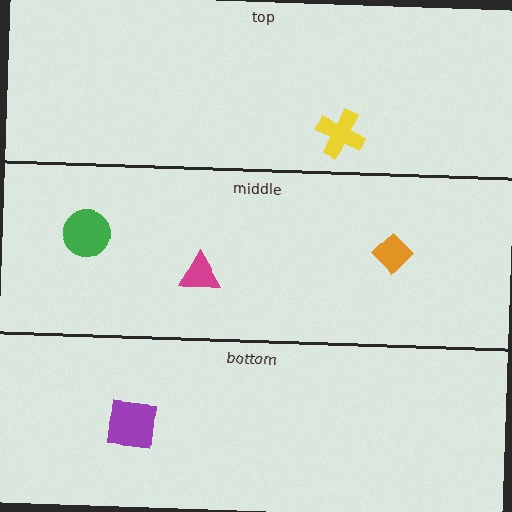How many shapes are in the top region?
1.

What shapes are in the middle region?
The green circle, the orange diamond, the magenta triangle.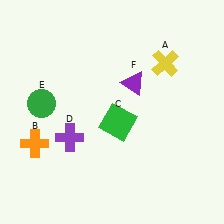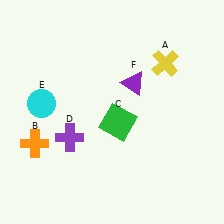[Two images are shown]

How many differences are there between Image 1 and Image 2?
There is 1 difference between the two images.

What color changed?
The circle (E) changed from green in Image 1 to cyan in Image 2.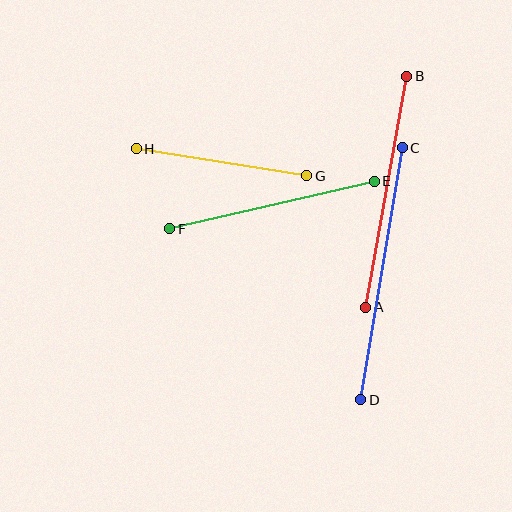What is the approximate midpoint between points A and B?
The midpoint is at approximately (386, 192) pixels.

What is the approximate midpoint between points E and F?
The midpoint is at approximately (272, 205) pixels.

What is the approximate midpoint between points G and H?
The midpoint is at approximately (222, 162) pixels.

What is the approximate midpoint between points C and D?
The midpoint is at approximately (382, 274) pixels.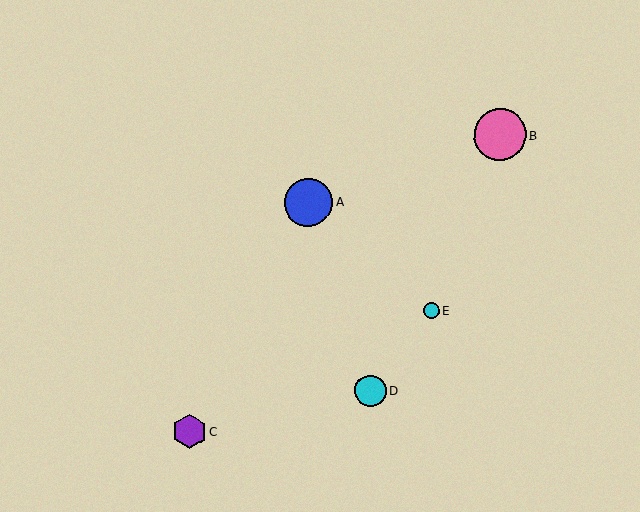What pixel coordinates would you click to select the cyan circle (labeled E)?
Click at (432, 311) to select the cyan circle E.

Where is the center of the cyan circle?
The center of the cyan circle is at (432, 311).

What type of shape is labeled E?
Shape E is a cyan circle.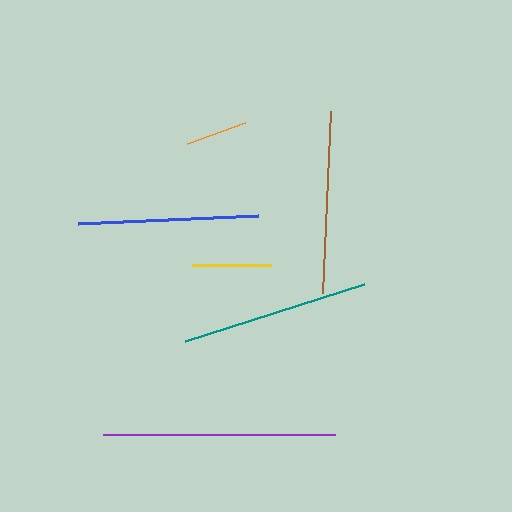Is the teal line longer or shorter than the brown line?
The teal line is longer than the brown line.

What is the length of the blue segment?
The blue segment is approximately 179 pixels long.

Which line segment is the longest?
The purple line is the longest at approximately 232 pixels.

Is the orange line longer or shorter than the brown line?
The brown line is longer than the orange line.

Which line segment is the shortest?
The orange line is the shortest at approximately 61 pixels.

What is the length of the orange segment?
The orange segment is approximately 61 pixels long.